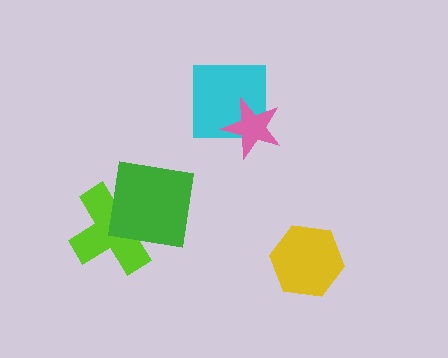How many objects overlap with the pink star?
1 object overlaps with the pink star.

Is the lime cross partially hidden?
Yes, it is partially covered by another shape.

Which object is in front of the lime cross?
The green square is in front of the lime cross.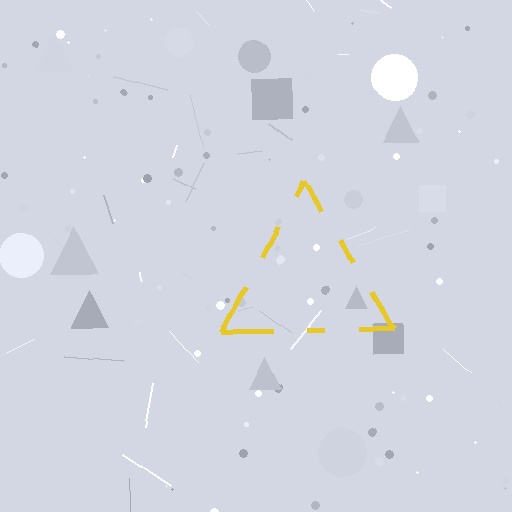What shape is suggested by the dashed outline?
The dashed outline suggests a triangle.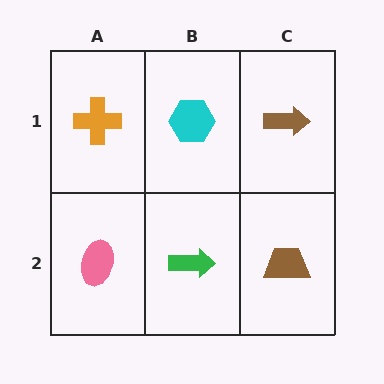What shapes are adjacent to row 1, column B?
A green arrow (row 2, column B), an orange cross (row 1, column A), a brown arrow (row 1, column C).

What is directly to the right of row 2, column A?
A green arrow.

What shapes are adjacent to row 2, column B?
A cyan hexagon (row 1, column B), a pink ellipse (row 2, column A), a brown trapezoid (row 2, column C).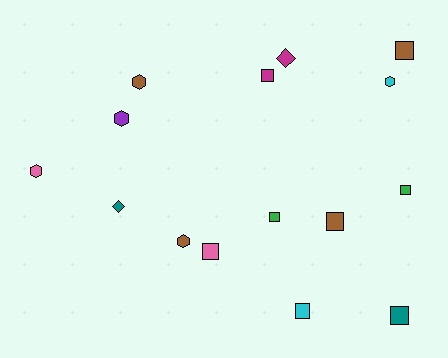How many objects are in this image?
There are 15 objects.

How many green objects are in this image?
There are 2 green objects.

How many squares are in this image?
There are 8 squares.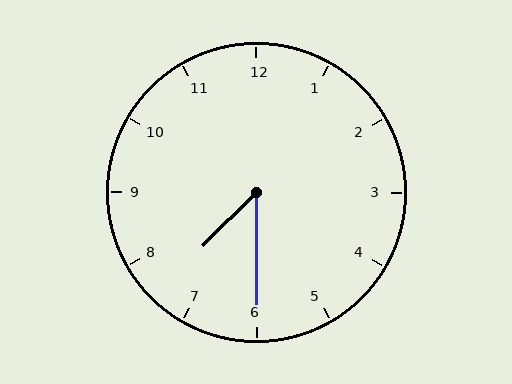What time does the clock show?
7:30.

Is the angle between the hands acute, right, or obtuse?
It is acute.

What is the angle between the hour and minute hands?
Approximately 45 degrees.